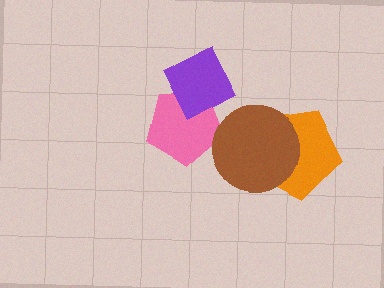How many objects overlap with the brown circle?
2 objects overlap with the brown circle.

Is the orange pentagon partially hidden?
Yes, it is partially covered by another shape.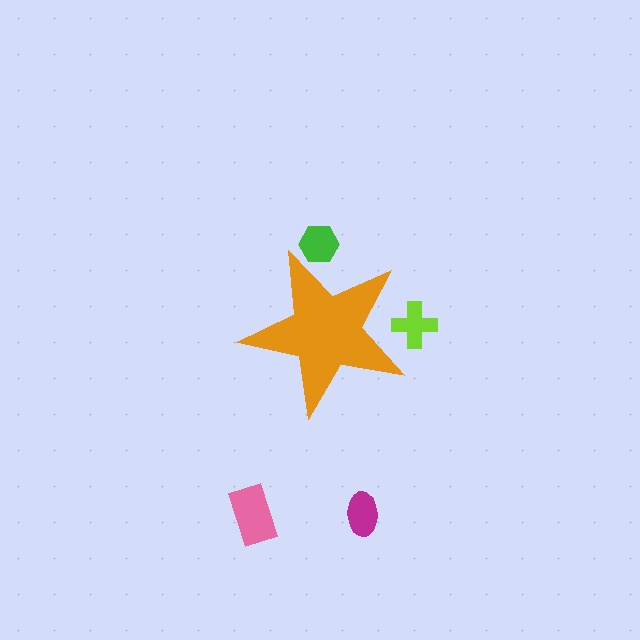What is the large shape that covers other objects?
An orange star.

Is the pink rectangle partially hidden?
No, the pink rectangle is fully visible.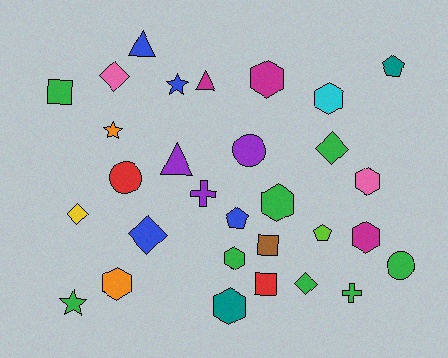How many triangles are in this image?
There are 3 triangles.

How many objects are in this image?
There are 30 objects.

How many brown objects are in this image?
There is 1 brown object.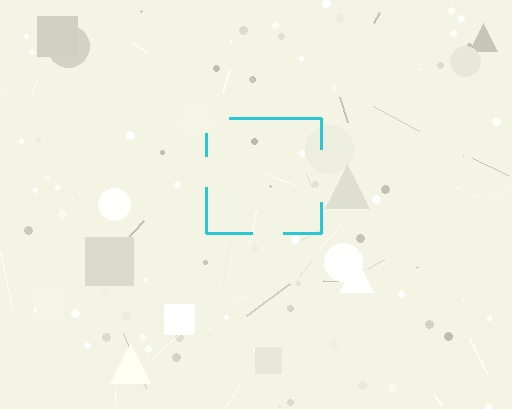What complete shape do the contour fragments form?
The contour fragments form a square.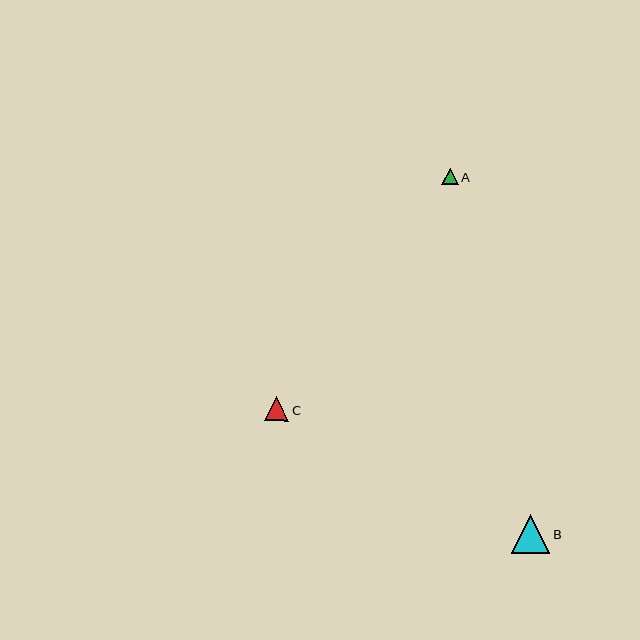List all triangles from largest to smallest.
From largest to smallest: B, C, A.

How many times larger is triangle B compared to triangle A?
Triangle B is approximately 2.4 times the size of triangle A.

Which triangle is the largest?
Triangle B is the largest with a size of approximately 39 pixels.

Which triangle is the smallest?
Triangle A is the smallest with a size of approximately 16 pixels.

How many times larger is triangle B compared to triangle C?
Triangle B is approximately 1.6 times the size of triangle C.